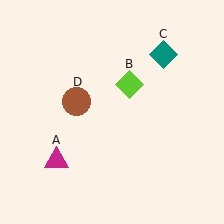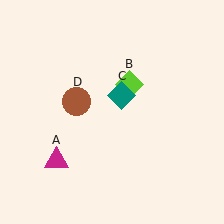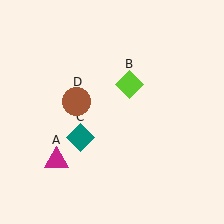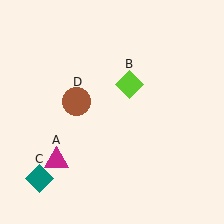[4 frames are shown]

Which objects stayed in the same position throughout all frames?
Magenta triangle (object A) and lime diamond (object B) and brown circle (object D) remained stationary.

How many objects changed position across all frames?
1 object changed position: teal diamond (object C).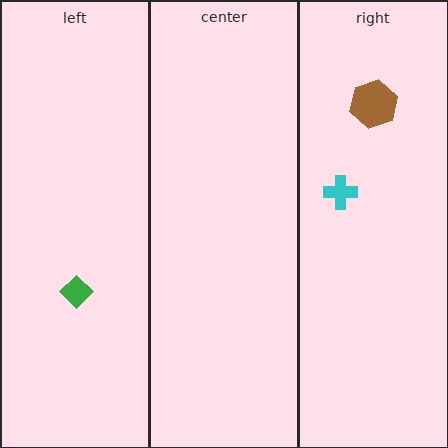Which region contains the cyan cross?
The right region.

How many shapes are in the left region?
1.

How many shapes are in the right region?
2.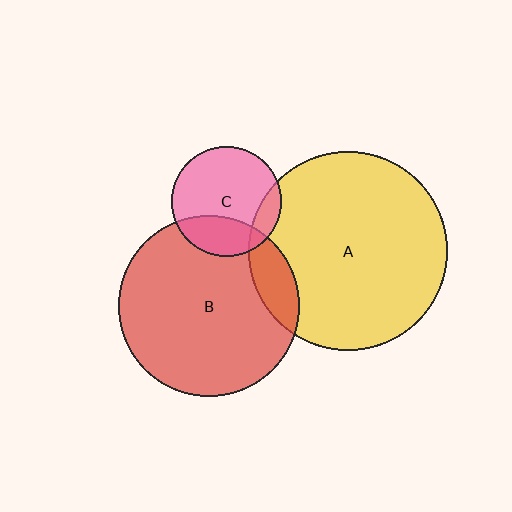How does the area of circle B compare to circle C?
Approximately 2.7 times.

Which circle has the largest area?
Circle A (yellow).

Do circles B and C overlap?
Yes.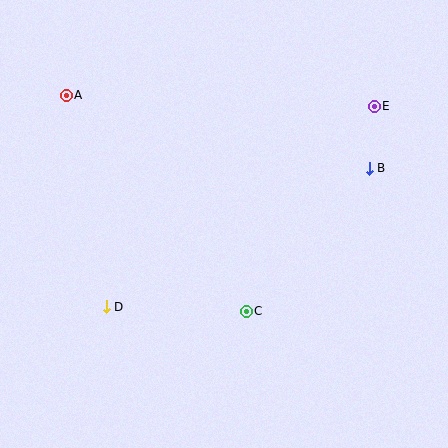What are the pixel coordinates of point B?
Point B is at (369, 168).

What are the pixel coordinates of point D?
Point D is at (106, 307).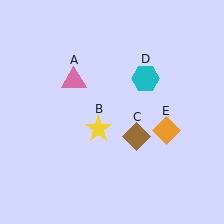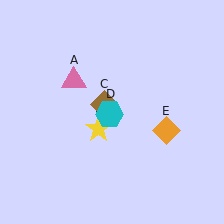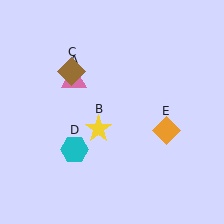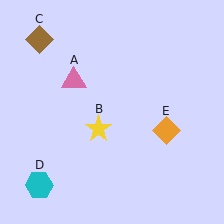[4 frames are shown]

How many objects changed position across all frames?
2 objects changed position: brown diamond (object C), cyan hexagon (object D).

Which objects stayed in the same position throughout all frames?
Pink triangle (object A) and yellow star (object B) and orange diamond (object E) remained stationary.